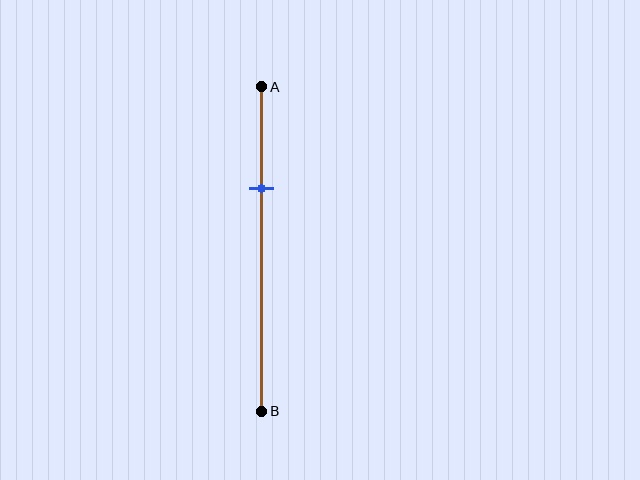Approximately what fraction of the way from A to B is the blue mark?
The blue mark is approximately 30% of the way from A to B.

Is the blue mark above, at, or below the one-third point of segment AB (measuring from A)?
The blue mark is approximately at the one-third point of segment AB.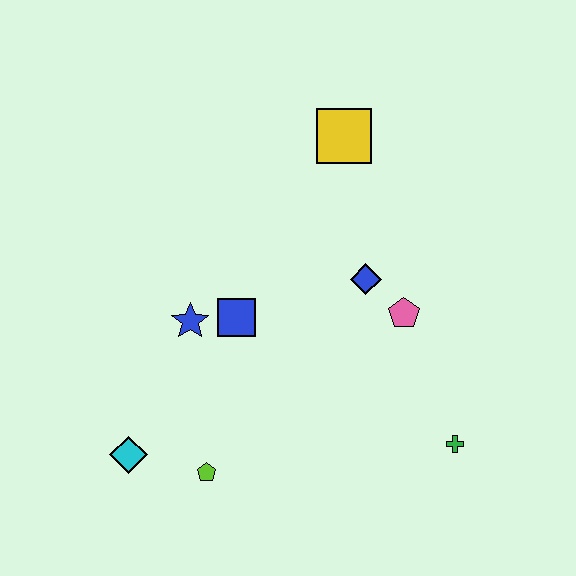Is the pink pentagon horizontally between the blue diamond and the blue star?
No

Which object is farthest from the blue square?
The green cross is farthest from the blue square.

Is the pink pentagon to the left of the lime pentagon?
No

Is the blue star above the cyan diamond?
Yes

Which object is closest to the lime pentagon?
The cyan diamond is closest to the lime pentagon.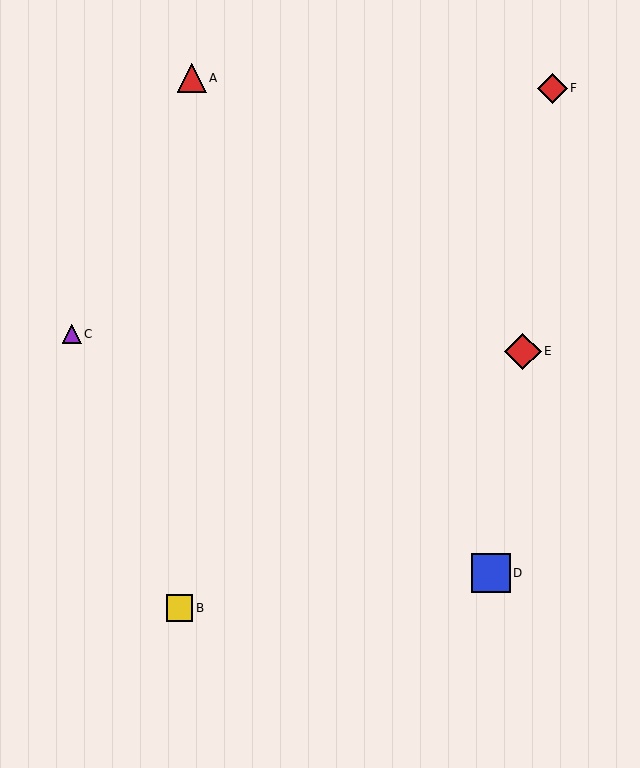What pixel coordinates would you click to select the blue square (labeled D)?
Click at (491, 573) to select the blue square D.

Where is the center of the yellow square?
The center of the yellow square is at (180, 608).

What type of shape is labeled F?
Shape F is a red diamond.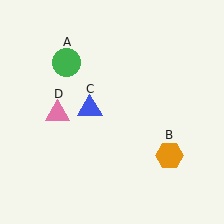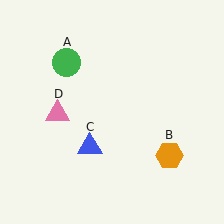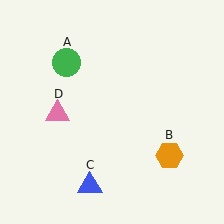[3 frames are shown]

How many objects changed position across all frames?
1 object changed position: blue triangle (object C).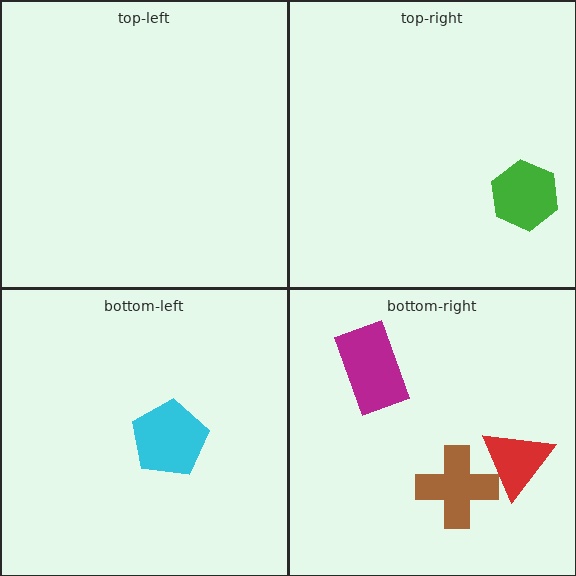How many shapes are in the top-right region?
1.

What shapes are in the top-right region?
The green hexagon.